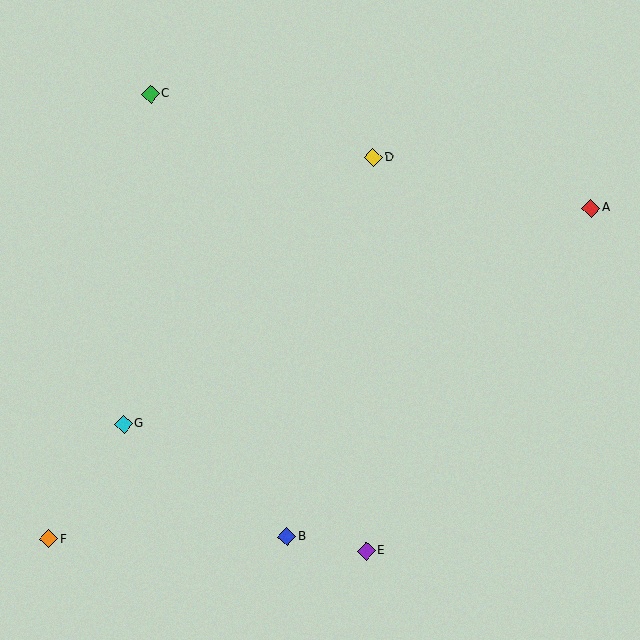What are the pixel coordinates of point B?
Point B is at (287, 536).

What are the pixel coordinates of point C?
Point C is at (151, 94).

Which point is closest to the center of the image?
Point D at (373, 158) is closest to the center.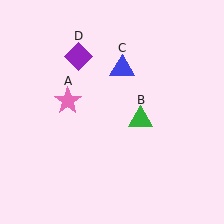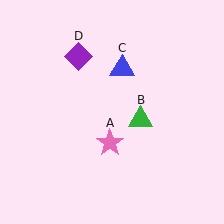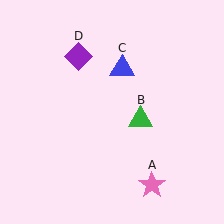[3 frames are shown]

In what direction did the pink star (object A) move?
The pink star (object A) moved down and to the right.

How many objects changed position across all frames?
1 object changed position: pink star (object A).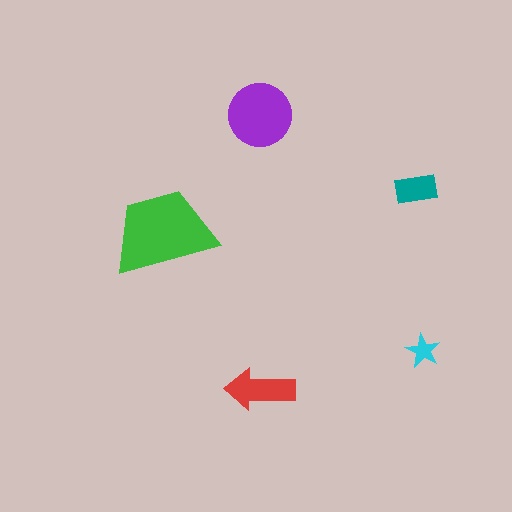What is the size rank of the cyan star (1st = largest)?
5th.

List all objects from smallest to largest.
The cyan star, the teal rectangle, the red arrow, the purple circle, the green trapezoid.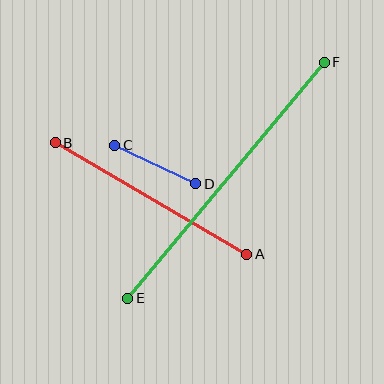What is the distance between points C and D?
The distance is approximately 90 pixels.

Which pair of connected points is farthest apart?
Points E and F are farthest apart.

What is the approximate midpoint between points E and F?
The midpoint is at approximately (226, 180) pixels.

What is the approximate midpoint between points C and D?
The midpoint is at approximately (155, 165) pixels.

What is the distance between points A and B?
The distance is approximately 221 pixels.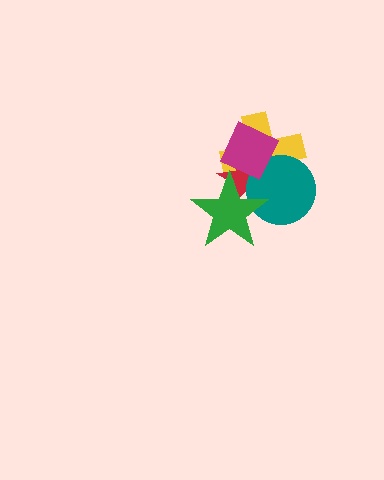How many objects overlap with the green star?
4 objects overlap with the green star.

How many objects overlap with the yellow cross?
4 objects overlap with the yellow cross.